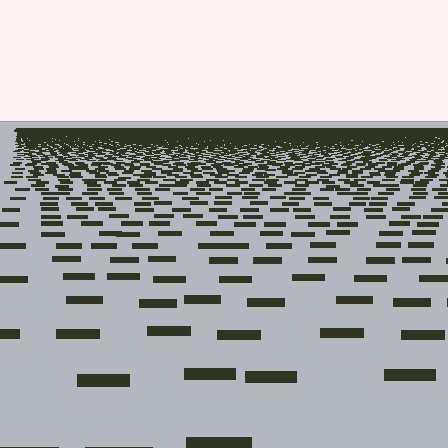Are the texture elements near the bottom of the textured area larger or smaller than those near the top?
Larger. Near the bottom, elements are closer to the viewer and appear at a bigger on-screen size.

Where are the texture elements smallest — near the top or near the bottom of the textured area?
Near the top.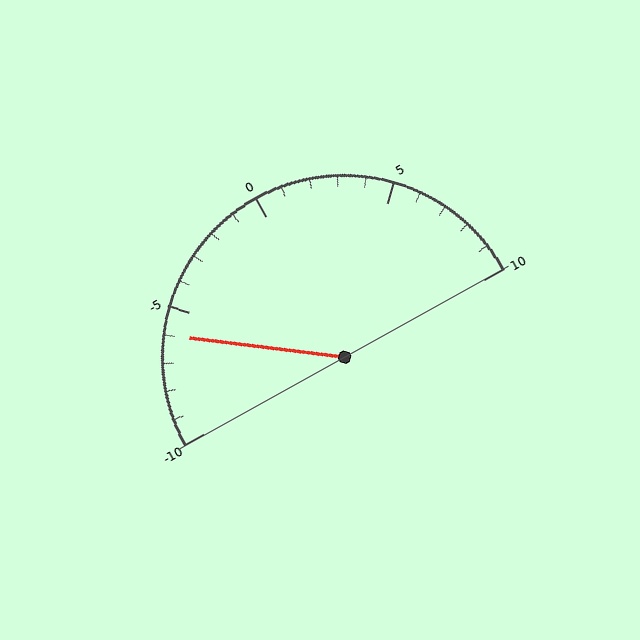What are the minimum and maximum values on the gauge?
The gauge ranges from -10 to 10.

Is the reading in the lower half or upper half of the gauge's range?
The reading is in the lower half of the range (-10 to 10).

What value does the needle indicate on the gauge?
The needle indicates approximately -6.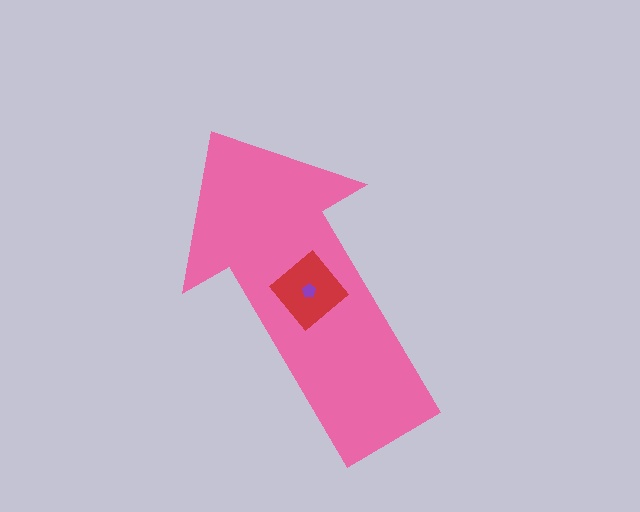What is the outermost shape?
The pink arrow.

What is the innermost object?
The purple pentagon.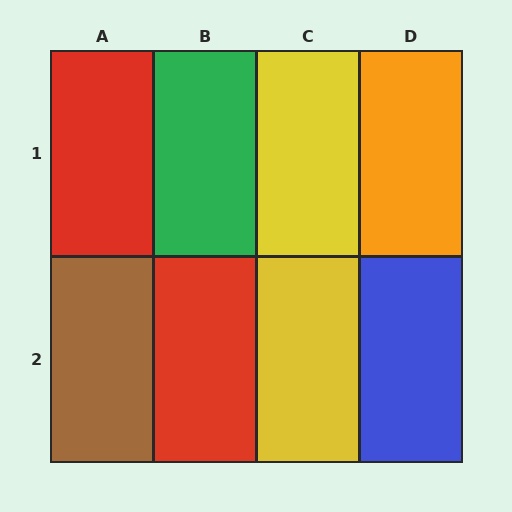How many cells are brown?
1 cell is brown.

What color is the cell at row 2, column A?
Brown.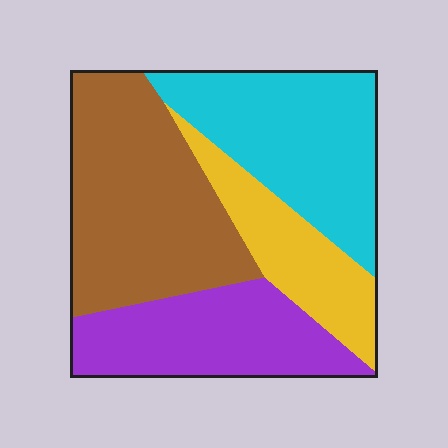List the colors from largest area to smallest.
From largest to smallest: brown, cyan, purple, yellow.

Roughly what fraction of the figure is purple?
Purple covers 23% of the figure.